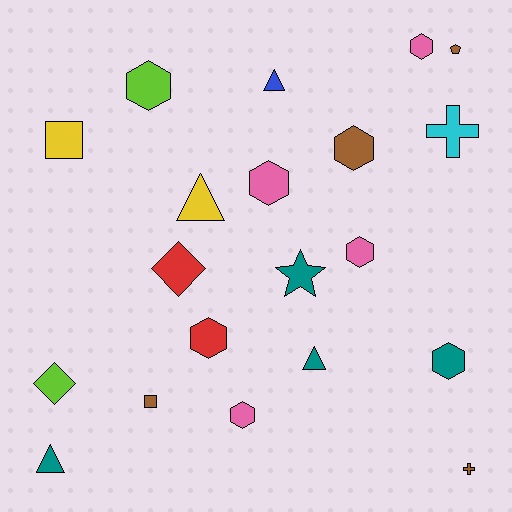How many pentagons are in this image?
There is 1 pentagon.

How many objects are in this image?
There are 20 objects.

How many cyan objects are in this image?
There is 1 cyan object.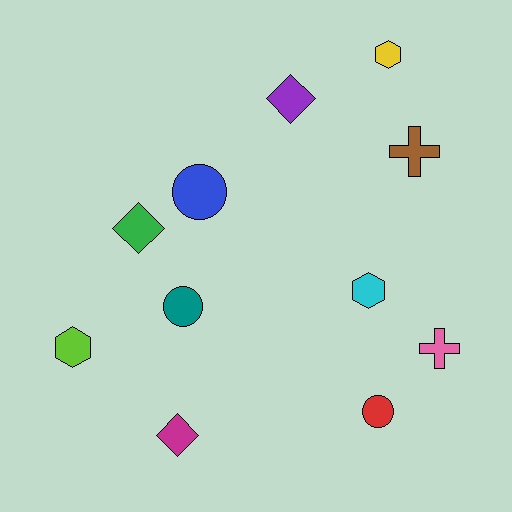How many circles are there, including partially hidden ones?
There are 3 circles.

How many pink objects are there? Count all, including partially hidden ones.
There is 1 pink object.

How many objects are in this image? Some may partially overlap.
There are 11 objects.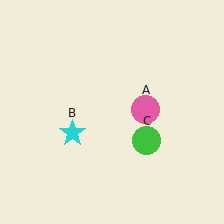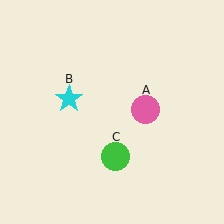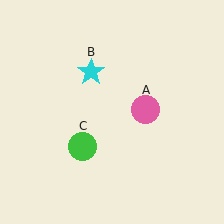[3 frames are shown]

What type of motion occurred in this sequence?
The cyan star (object B), green circle (object C) rotated clockwise around the center of the scene.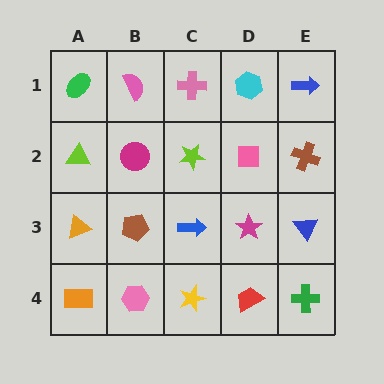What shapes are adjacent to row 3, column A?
A lime triangle (row 2, column A), an orange rectangle (row 4, column A), a brown pentagon (row 3, column B).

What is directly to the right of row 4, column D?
A green cross.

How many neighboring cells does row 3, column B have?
4.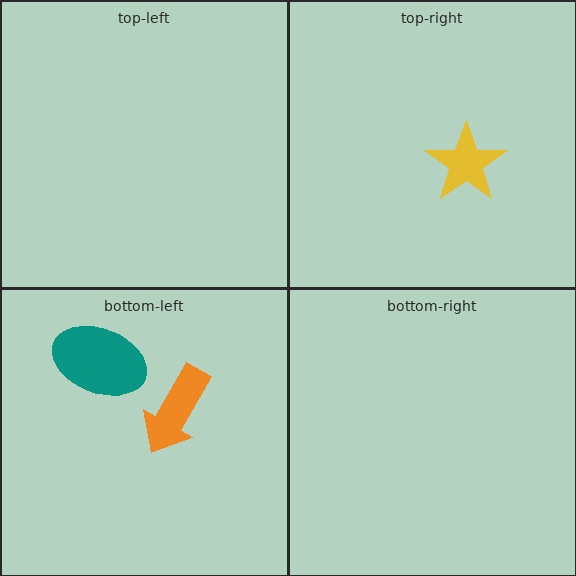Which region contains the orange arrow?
The bottom-left region.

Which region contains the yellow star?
The top-right region.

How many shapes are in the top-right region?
1.